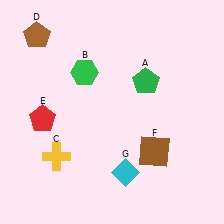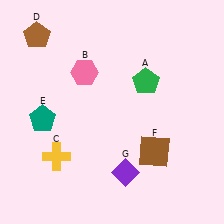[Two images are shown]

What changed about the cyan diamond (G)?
In Image 1, G is cyan. In Image 2, it changed to purple.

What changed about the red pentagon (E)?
In Image 1, E is red. In Image 2, it changed to teal.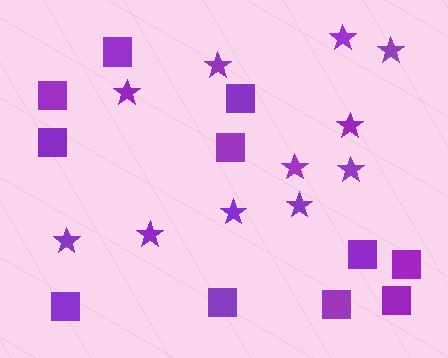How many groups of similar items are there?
There are 2 groups: one group of stars (11) and one group of squares (11).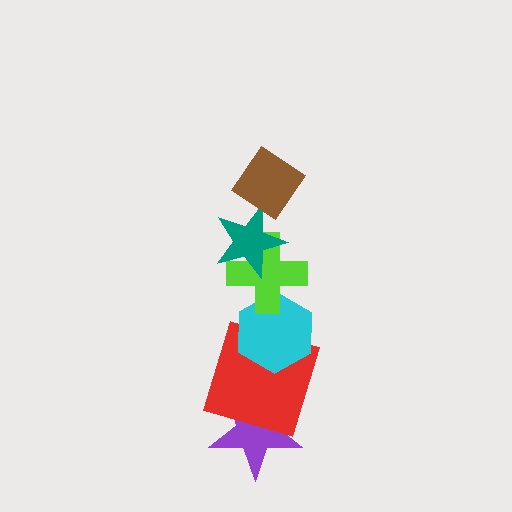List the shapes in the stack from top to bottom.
From top to bottom: the brown diamond, the teal star, the lime cross, the cyan hexagon, the red square, the purple star.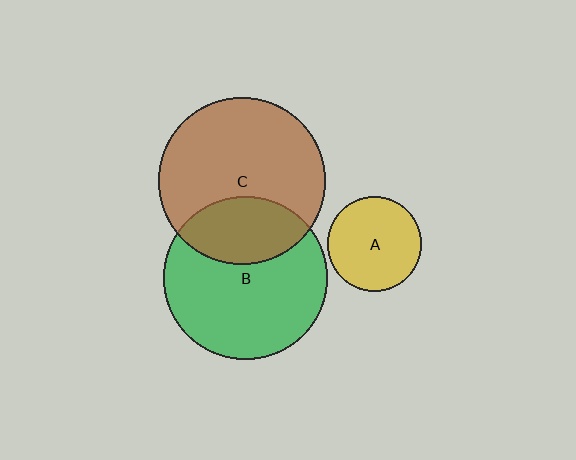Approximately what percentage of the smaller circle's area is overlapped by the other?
Approximately 30%.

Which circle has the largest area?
Circle C (brown).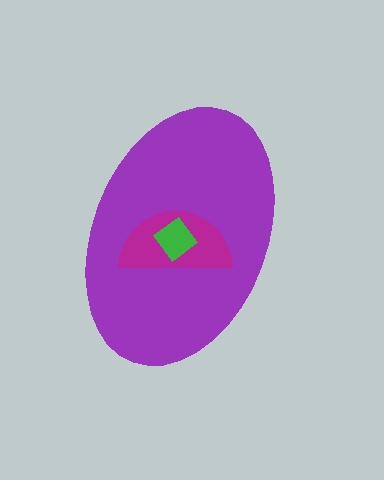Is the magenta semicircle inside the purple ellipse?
Yes.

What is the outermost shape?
The purple ellipse.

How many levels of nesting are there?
3.